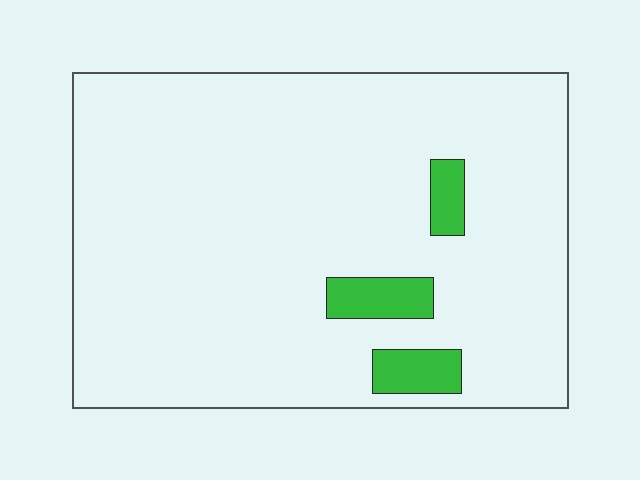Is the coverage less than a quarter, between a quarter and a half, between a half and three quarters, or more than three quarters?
Less than a quarter.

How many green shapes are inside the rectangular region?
3.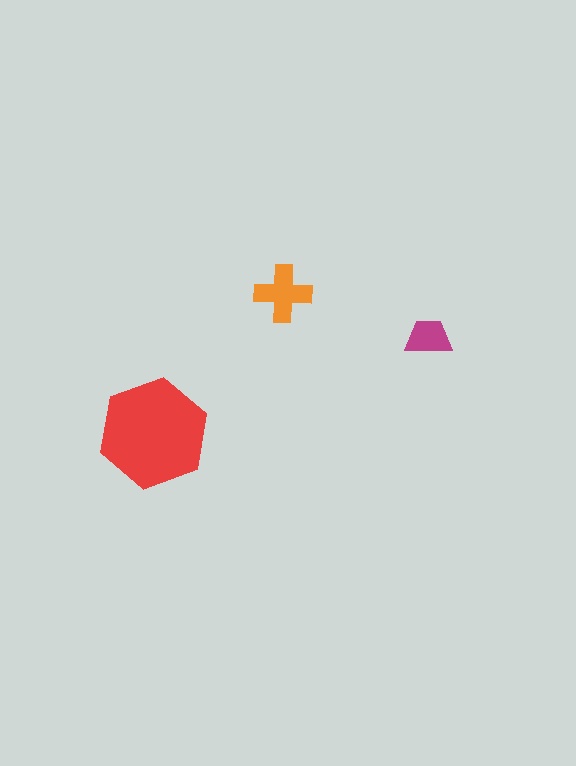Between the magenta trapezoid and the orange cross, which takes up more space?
The orange cross.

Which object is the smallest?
The magenta trapezoid.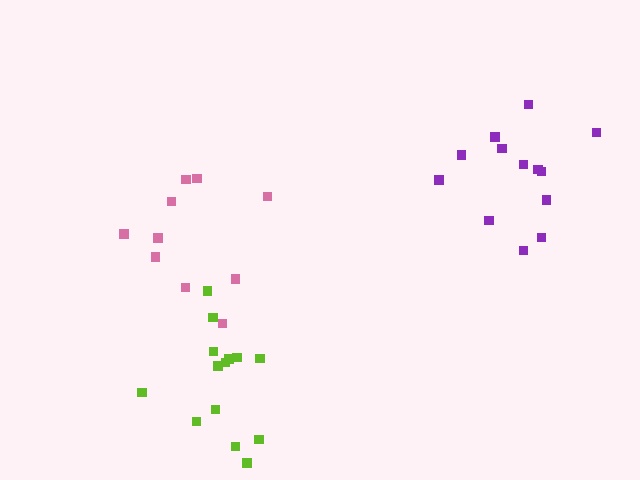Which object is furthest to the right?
The purple cluster is rightmost.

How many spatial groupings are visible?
There are 3 spatial groupings.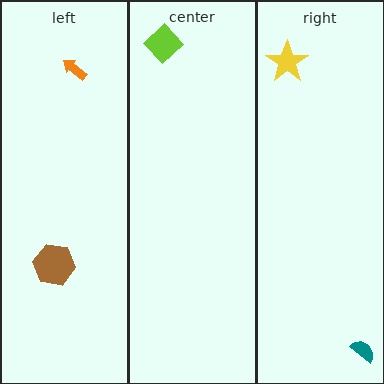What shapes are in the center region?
The lime diamond.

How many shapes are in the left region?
2.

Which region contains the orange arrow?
The left region.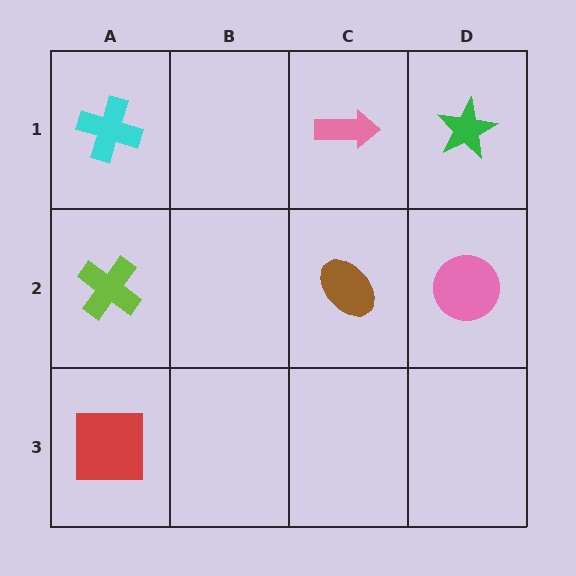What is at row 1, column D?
A green star.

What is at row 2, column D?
A pink circle.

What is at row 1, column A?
A cyan cross.